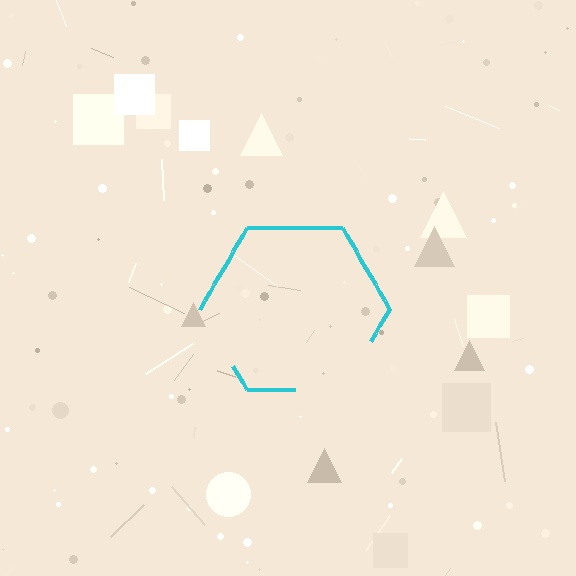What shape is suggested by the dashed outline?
The dashed outline suggests a hexagon.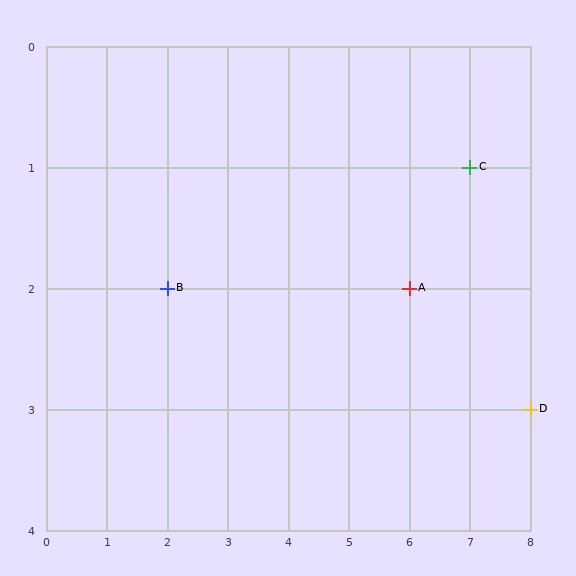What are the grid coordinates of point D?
Point D is at grid coordinates (8, 3).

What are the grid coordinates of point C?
Point C is at grid coordinates (7, 1).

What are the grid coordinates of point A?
Point A is at grid coordinates (6, 2).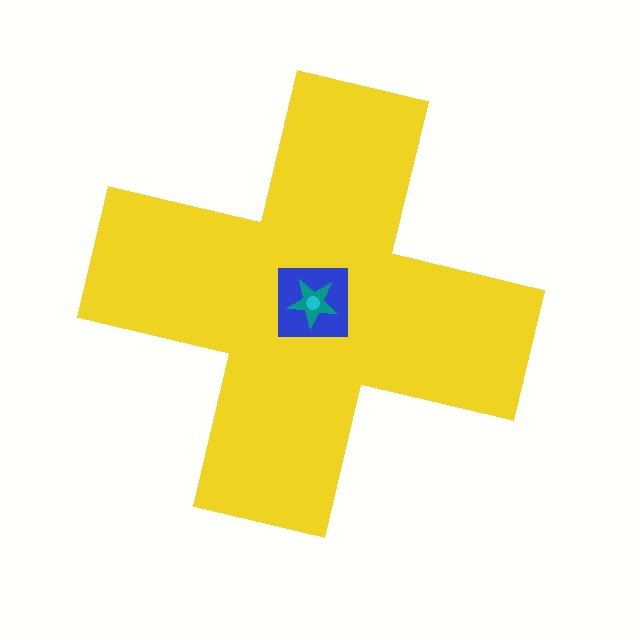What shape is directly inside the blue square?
The teal star.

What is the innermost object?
The cyan circle.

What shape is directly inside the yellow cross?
The blue square.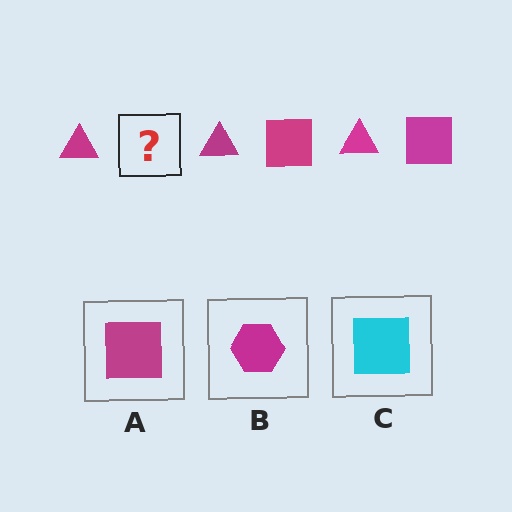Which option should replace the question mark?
Option A.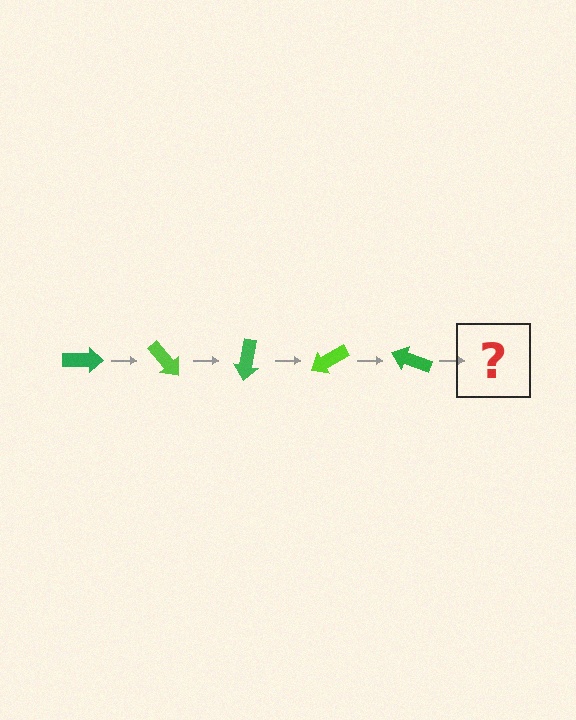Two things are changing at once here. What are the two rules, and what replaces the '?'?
The two rules are that it rotates 50 degrees each step and the color cycles through green and lime. The '?' should be a lime arrow, rotated 250 degrees from the start.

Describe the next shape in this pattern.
It should be a lime arrow, rotated 250 degrees from the start.